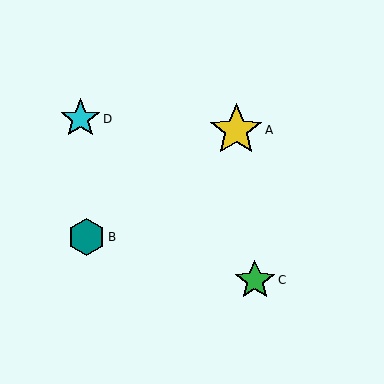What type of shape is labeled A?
Shape A is a yellow star.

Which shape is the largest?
The yellow star (labeled A) is the largest.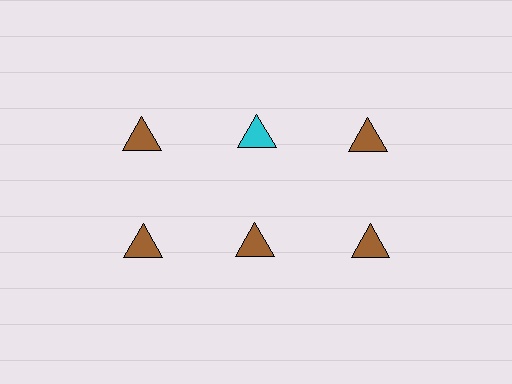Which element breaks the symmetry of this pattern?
The cyan triangle in the top row, second from left column breaks the symmetry. All other shapes are brown triangles.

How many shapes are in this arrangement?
There are 6 shapes arranged in a grid pattern.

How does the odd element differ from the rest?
It has a different color: cyan instead of brown.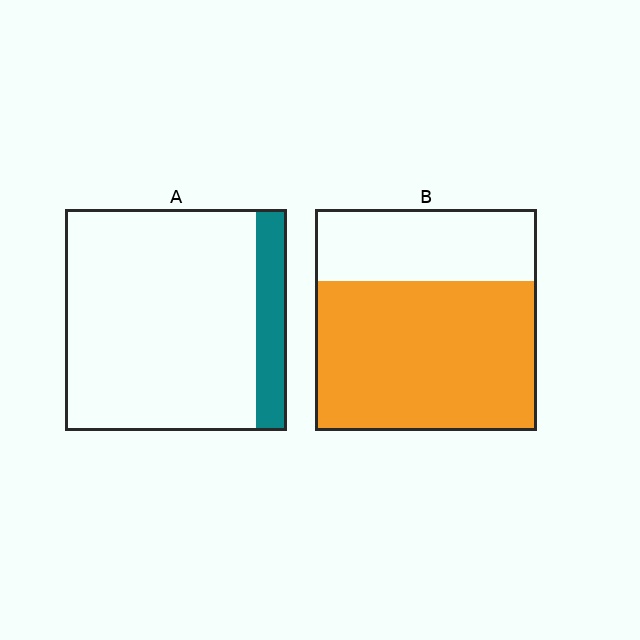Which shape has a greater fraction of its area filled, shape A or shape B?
Shape B.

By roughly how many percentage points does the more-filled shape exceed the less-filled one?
By roughly 55 percentage points (B over A).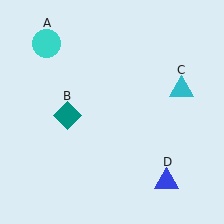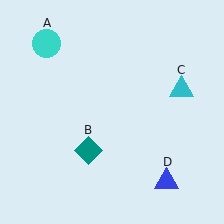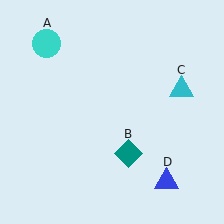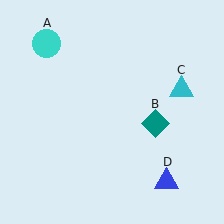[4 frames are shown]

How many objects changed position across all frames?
1 object changed position: teal diamond (object B).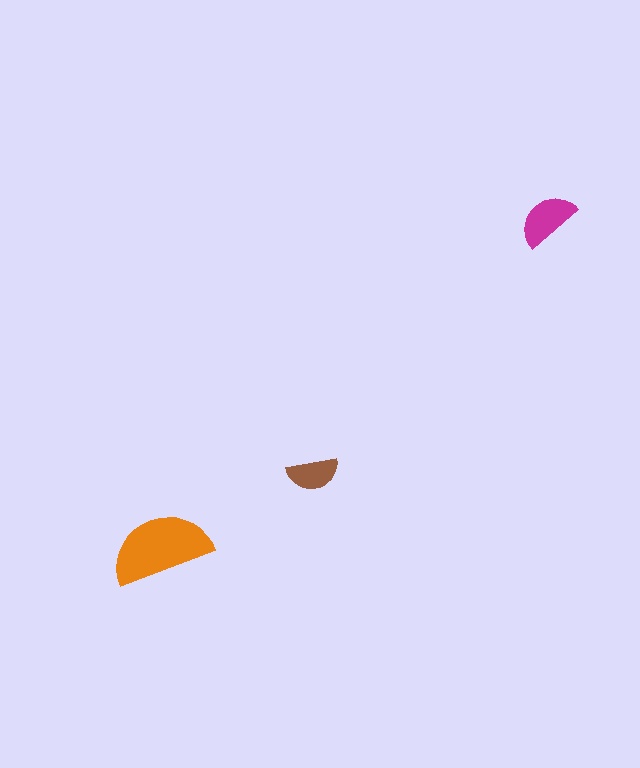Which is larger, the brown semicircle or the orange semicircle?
The orange one.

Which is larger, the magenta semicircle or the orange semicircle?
The orange one.